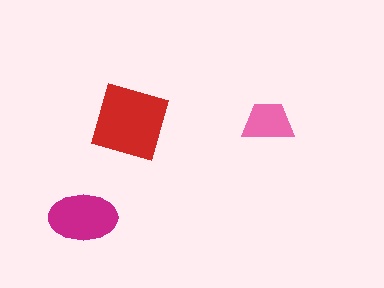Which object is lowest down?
The magenta ellipse is bottommost.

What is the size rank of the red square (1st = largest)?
1st.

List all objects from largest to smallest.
The red square, the magenta ellipse, the pink trapezoid.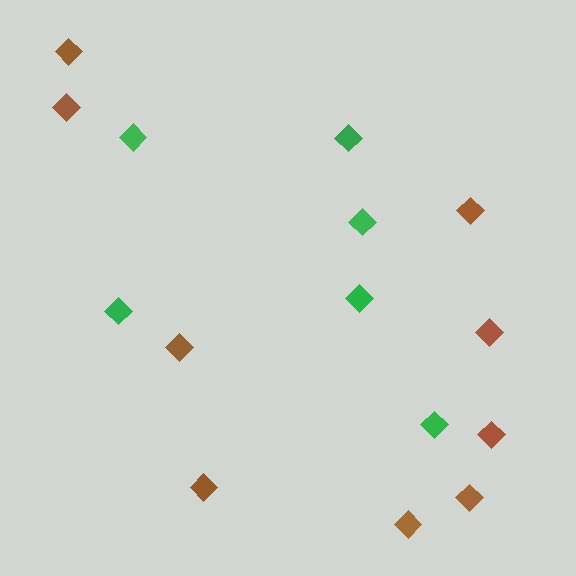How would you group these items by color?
There are 2 groups: one group of brown diamonds (9) and one group of green diamonds (6).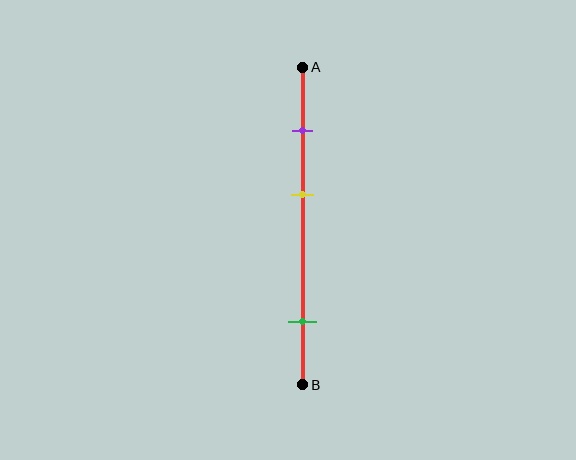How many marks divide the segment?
There are 3 marks dividing the segment.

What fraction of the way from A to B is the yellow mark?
The yellow mark is approximately 40% (0.4) of the way from A to B.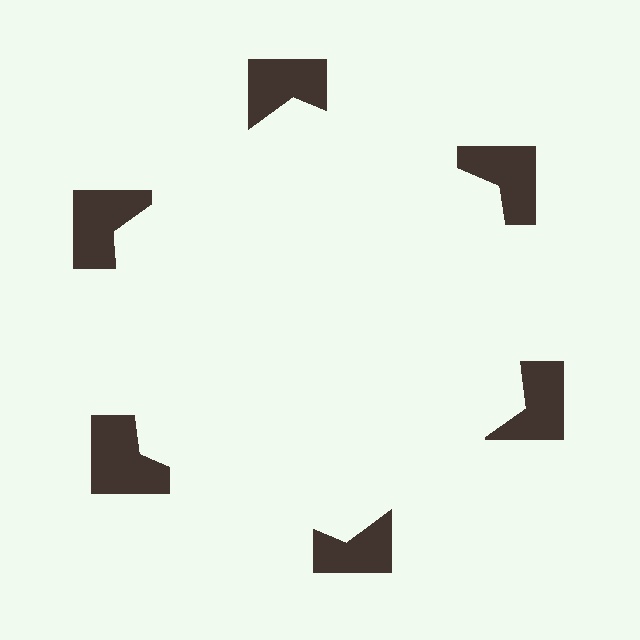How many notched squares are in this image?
There are 6 — one at each vertex of the illusory hexagon.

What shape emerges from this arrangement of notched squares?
An illusory hexagon — its edges are inferred from the aligned wedge cuts in the notched squares, not physically drawn.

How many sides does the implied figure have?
6 sides.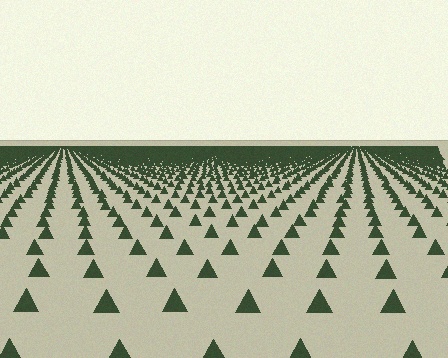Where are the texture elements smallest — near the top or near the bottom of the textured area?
Near the top.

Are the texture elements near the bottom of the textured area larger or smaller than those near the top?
Larger. Near the bottom, elements are closer to the viewer and appear at a bigger on-screen size.